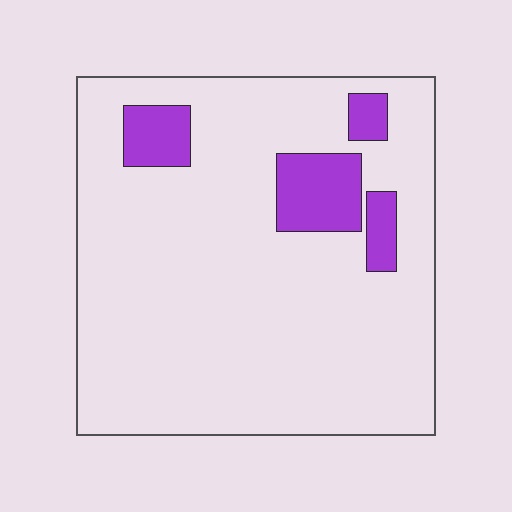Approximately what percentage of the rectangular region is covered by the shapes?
Approximately 10%.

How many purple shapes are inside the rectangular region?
4.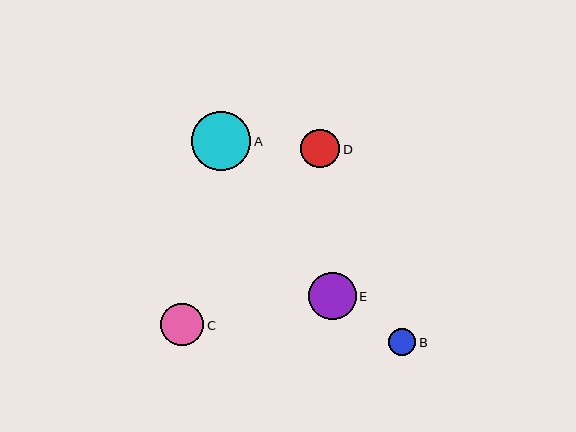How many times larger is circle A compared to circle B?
Circle A is approximately 2.2 times the size of circle B.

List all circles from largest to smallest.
From largest to smallest: A, E, C, D, B.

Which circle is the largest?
Circle A is the largest with a size of approximately 59 pixels.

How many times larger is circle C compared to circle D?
Circle C is approximately 1.1 times the size of circle D.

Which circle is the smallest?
Circle B is the smallest with a size of approximately 27 pixels.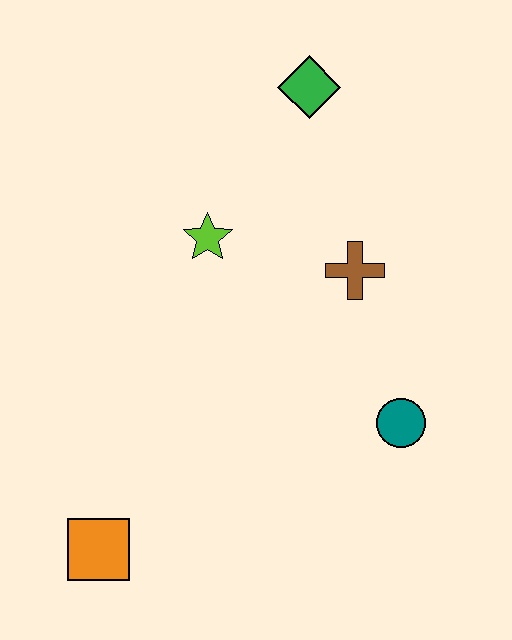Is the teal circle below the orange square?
No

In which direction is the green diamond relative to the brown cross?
The green diamond is above the brown cross.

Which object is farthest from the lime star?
The orange square is farthest from the lime star.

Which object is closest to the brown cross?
The lime star is closest to the brown cross.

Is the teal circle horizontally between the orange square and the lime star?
No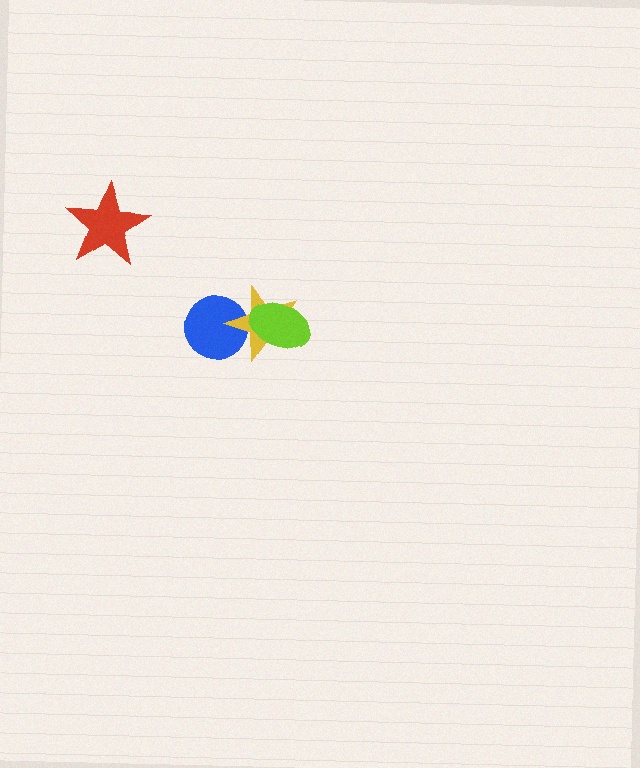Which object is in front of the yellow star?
The lime ellipse is in front of the yellow star.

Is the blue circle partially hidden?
Yes, it is partially covered by another shape.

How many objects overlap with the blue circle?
1 object overlaps with the blue circle.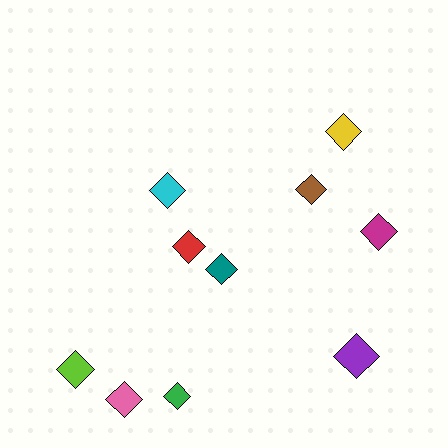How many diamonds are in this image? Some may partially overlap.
There are 10 diamonds.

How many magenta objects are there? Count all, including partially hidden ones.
There is 1 magenta object.